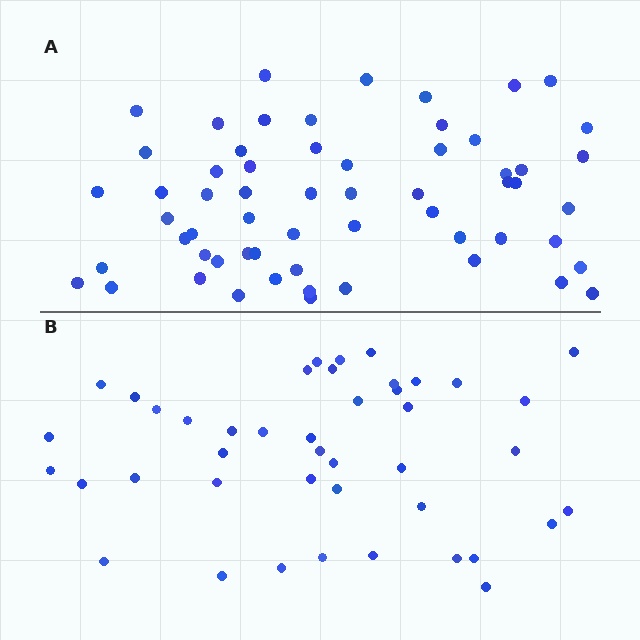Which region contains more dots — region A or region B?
Region A (the top region) has more dots.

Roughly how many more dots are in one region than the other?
Region A has approximately 15 more dots than region B.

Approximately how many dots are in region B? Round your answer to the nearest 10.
About 40 dots. (The exact count is 43, which rounds to 40.)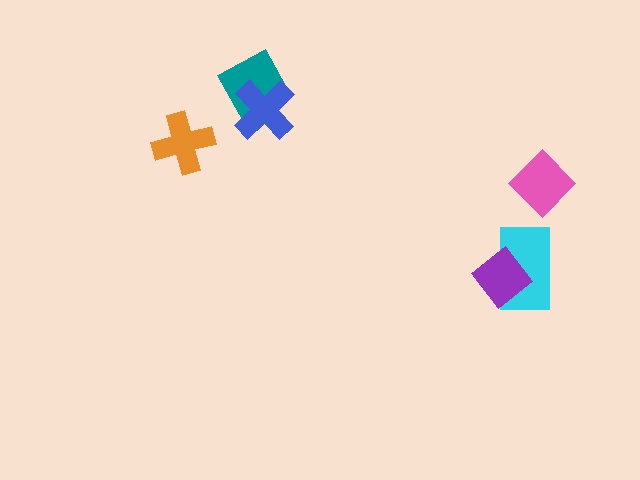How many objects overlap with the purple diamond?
1 object overlaps with the purple diamond.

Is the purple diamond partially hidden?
No, no other shape covers it.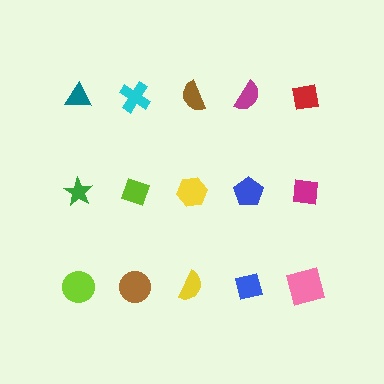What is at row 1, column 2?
A cyan cross.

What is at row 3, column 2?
A brown circle.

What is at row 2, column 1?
A green star.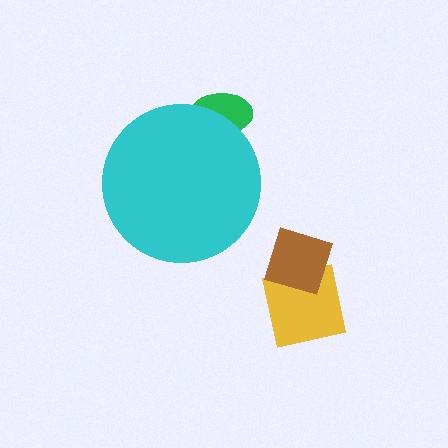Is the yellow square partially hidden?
No, the yellow square is fully visible.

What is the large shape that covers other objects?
A cyan circle.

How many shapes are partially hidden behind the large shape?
1 shape is partially hidden.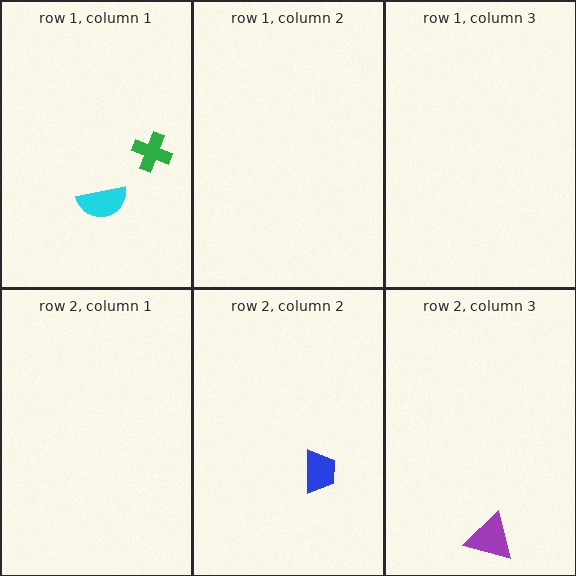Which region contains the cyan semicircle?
The row 1, column 1 region.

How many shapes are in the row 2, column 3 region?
1.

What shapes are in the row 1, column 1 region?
The cyan semicircle, the green cross.